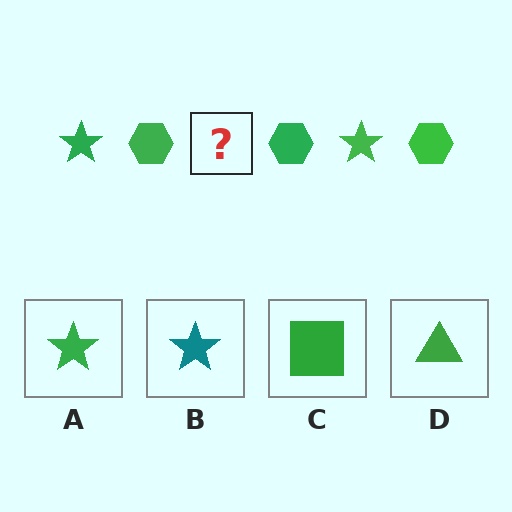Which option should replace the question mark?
Option A.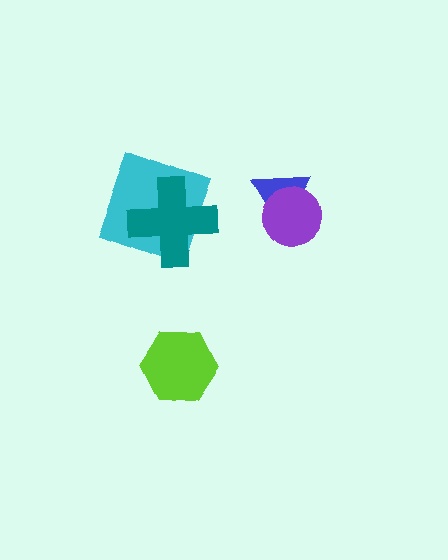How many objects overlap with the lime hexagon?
0 objects overlap with the lime hexagon.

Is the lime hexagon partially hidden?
No, no other shape covers it.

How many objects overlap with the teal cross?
1 object overlaps with the teal cross.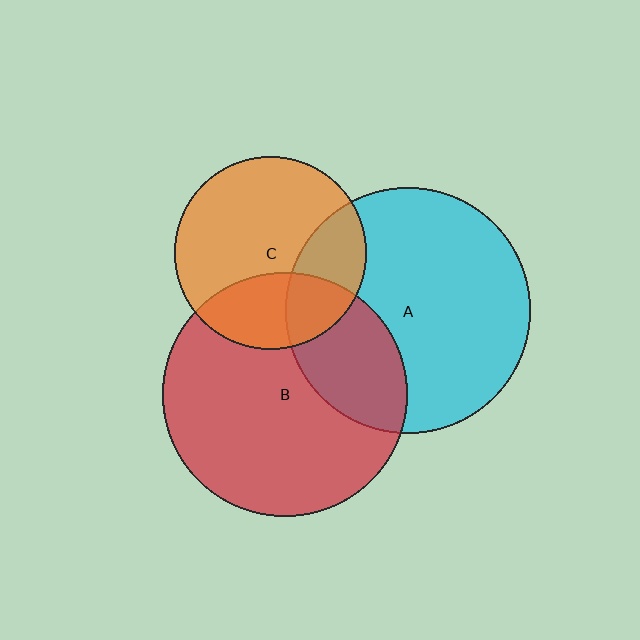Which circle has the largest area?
Circle A (cyan).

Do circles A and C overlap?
Yes.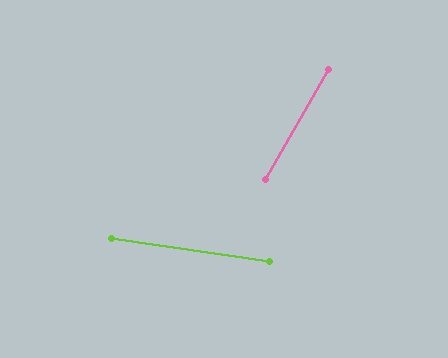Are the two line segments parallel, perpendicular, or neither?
Neither parallel nor perpendicular — they differ by about 68°.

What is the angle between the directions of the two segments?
Approximately 68 degrees.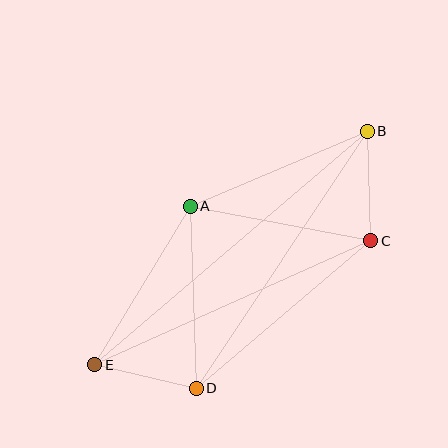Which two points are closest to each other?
Points D and E are closest to each other.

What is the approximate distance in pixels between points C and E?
The distance between C and E is approximately 302 pixels.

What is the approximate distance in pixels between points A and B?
The distance between A and B is approximately 192 pixels.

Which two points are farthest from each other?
Points B and E are farthest from each other.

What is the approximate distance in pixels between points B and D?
The distance between B and D is approximately 308 pixels.